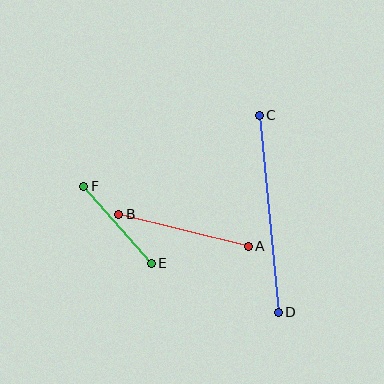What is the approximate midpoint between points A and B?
The midpoint is at approximately (184, 230) pixels.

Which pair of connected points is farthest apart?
Points C and D are farthest apart.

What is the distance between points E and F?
The distance is approximately 102 pixels.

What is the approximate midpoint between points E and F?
The midpoint is at approximately (117, 225) pixels.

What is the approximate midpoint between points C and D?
The midpoint is at approximately (269, 214) pixels.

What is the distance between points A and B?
The distance is approximately 134 pixels.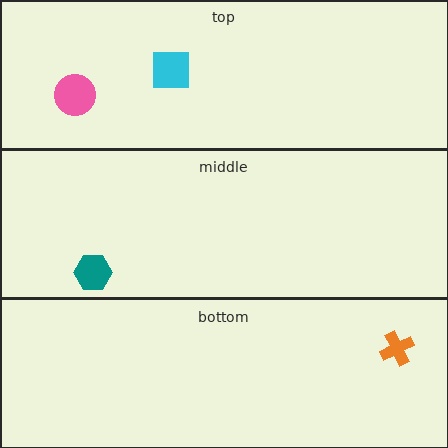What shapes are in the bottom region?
The orange cross.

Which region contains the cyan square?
The top region.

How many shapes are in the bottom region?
1.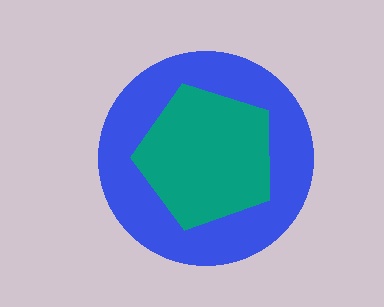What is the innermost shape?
The teal pentagon.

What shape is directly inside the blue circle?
The teal pentagon.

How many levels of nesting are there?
2.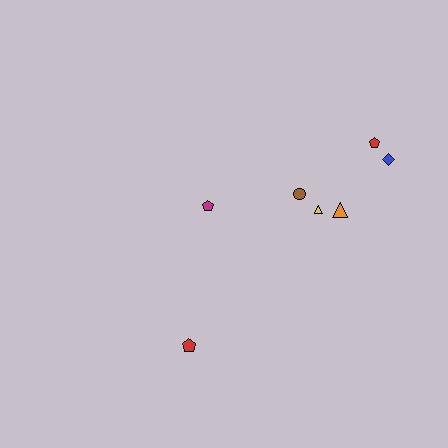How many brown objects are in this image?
There is 1 brown object.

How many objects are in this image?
There are 7 objects.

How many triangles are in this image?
There are 2 triangles.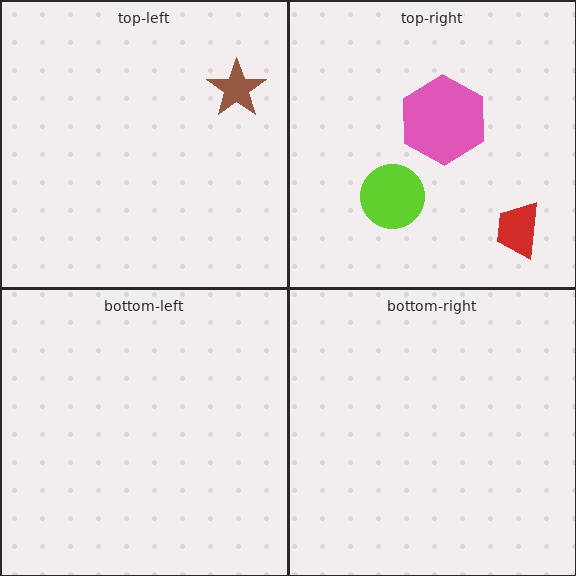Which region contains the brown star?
The top-left region.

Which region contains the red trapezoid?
The top-right region.